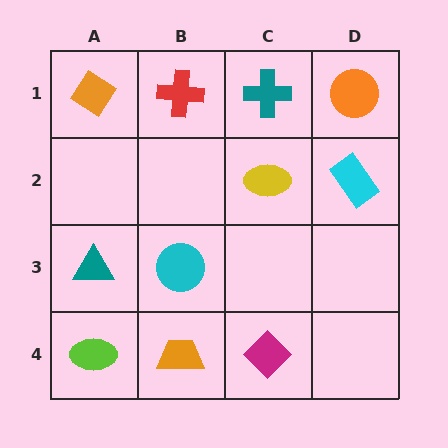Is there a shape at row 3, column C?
No, that cell is empty.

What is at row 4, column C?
A magenta diamond.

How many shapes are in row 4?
3 shapes.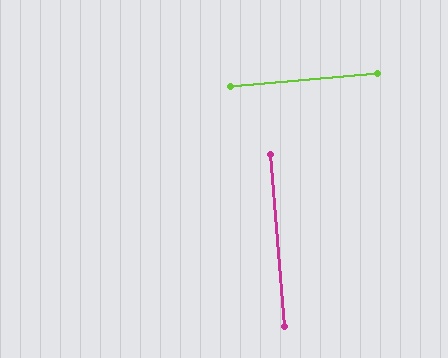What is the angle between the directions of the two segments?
Approximately 90 degrees.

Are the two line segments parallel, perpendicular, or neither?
Perpendicular — they meet at approximately 90°.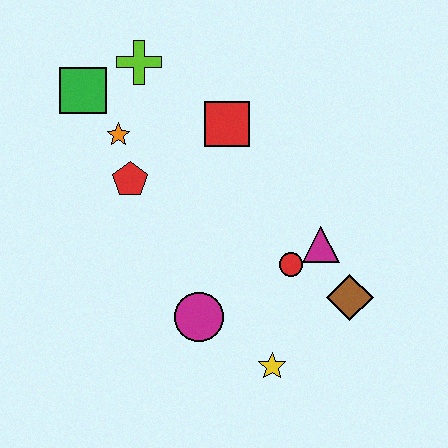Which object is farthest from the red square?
The yellow star is farthest from the red square.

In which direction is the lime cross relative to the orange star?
The lime cross is above the orange star.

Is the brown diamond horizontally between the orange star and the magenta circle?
No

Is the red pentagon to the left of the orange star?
No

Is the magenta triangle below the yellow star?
No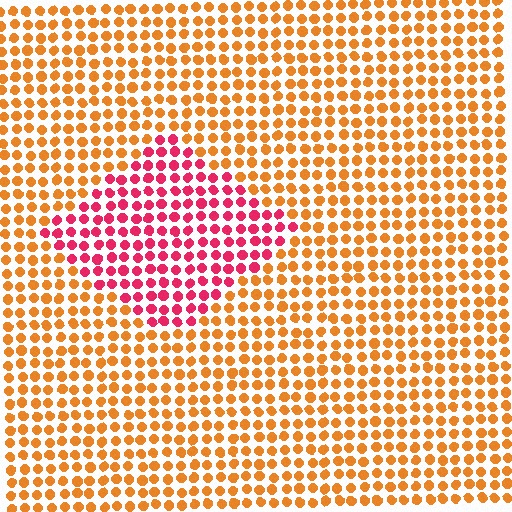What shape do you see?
I see a diamond.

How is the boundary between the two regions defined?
The boundary is defined purely by a slight shift in hue (about 49 degrees). Spacing, size, and orientation are identical on both sides.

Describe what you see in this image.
The image is filled with small orange elements in a uniform arrangement. A diamond-shaped region is visible where the elements are tinted to a slightly different hue, forming a subtle color boundary.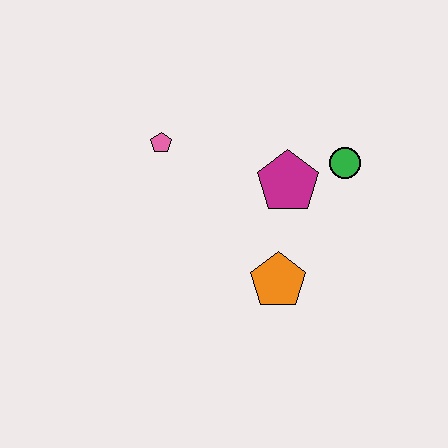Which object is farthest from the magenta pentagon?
The pink pentagon is farthest from the magenta pentagon.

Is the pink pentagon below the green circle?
No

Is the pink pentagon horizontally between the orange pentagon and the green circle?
No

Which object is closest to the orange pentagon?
The magenta pentagon is closest to the orange pentagon.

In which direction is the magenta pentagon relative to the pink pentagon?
The magenta pentagon is to the right of the pink pentagon.